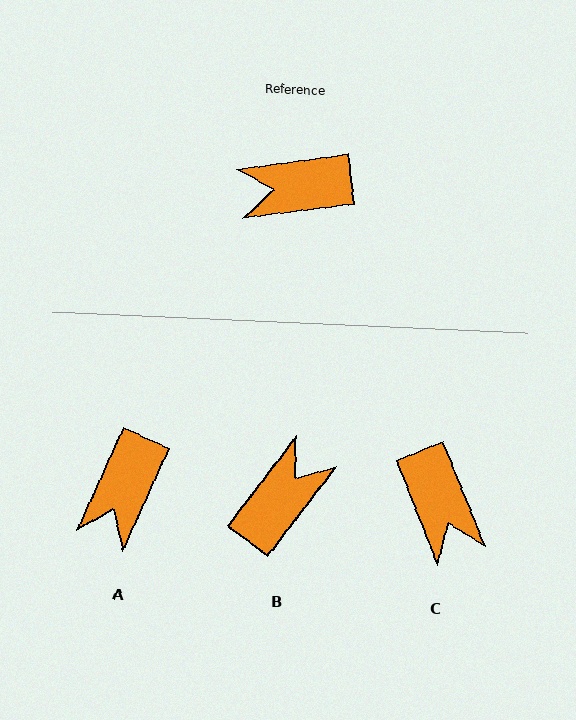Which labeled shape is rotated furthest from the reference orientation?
B, about 135 degrees away.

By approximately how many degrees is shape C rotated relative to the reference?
Approximately 105 degrees counter-clockwise.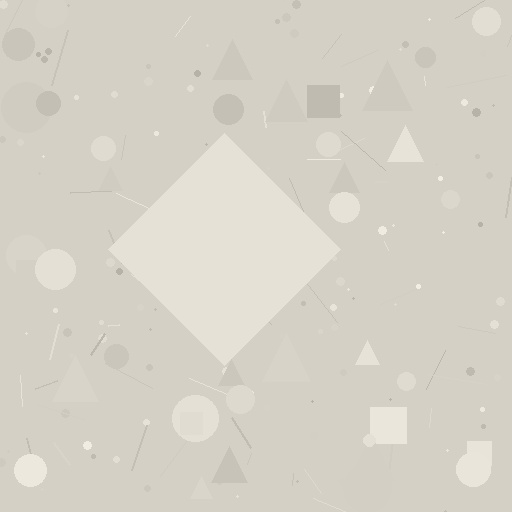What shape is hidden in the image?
A diamond is hidden in the image.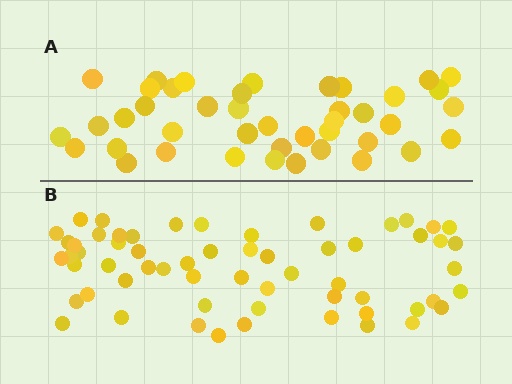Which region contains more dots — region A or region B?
Region B (the bottom region) has more dots.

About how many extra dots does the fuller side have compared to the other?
Region B has approximately 20 more dots than region A.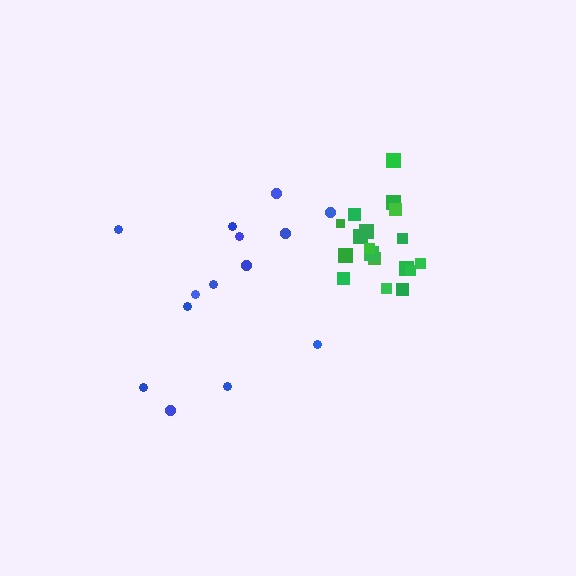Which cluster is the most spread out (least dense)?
Blue.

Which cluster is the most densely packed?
Green.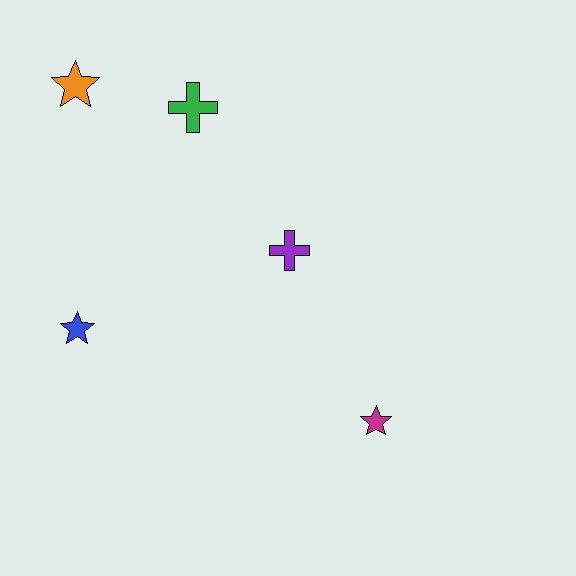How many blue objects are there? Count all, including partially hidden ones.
There is 1 blue object.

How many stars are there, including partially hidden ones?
There are 3 stars.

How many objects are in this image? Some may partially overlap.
There are 5 objects.